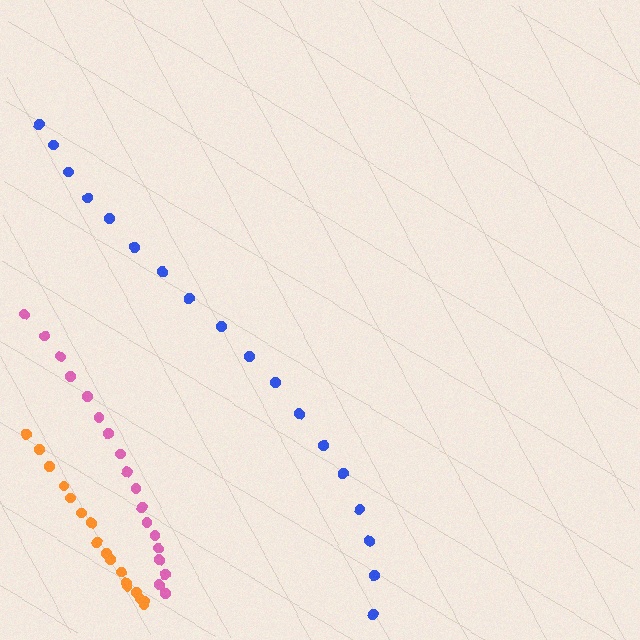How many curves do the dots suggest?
There are 3 distinct paths.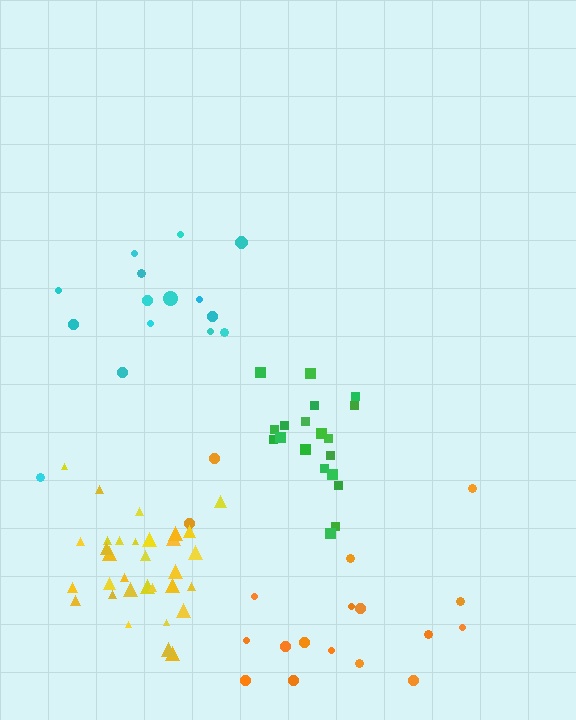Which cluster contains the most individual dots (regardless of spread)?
Yellow (32).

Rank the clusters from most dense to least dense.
yellow, green, orange, cyan.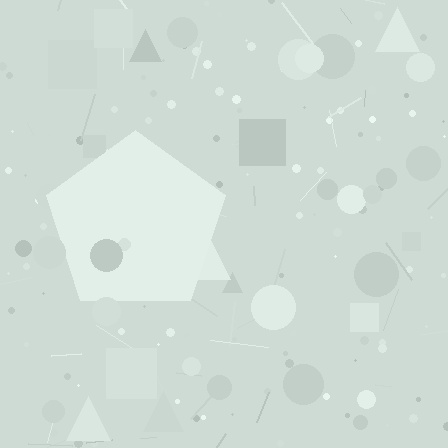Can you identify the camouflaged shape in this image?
The camouflaged shape is a pentagon.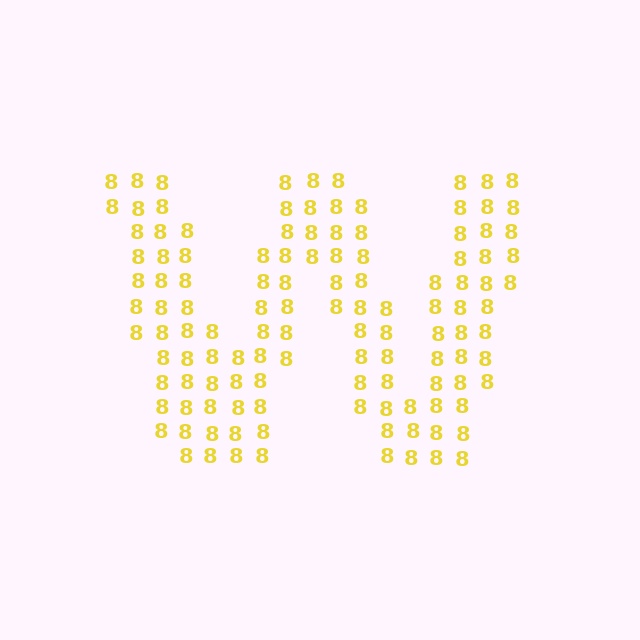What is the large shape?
The large shape is the letter W.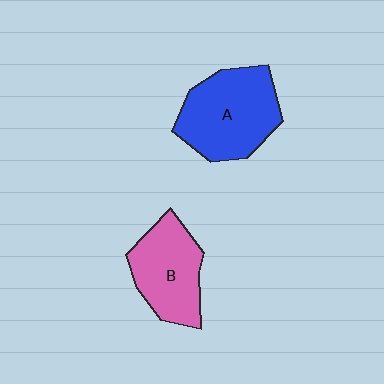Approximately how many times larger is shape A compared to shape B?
Approximately 1.2 times.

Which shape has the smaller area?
Shape B (pink).